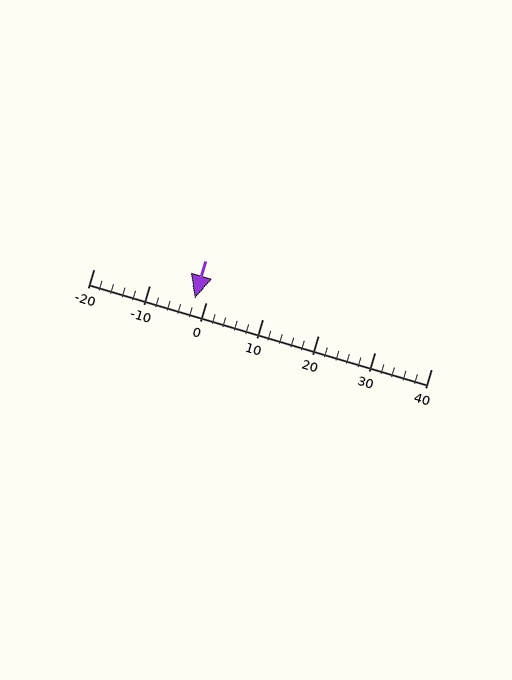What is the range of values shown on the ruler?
The ruler shows values from -20 to 40.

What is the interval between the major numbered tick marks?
The major tick marks are spaced 10 units apart.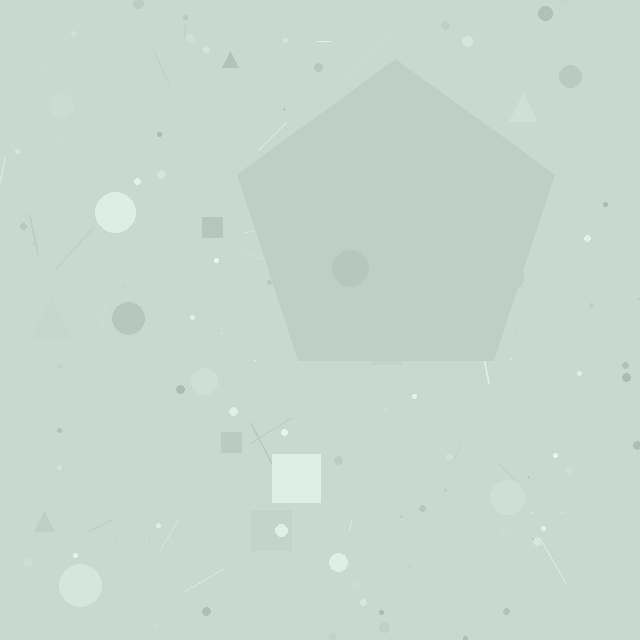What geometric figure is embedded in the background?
A pentagon is embedded in the background.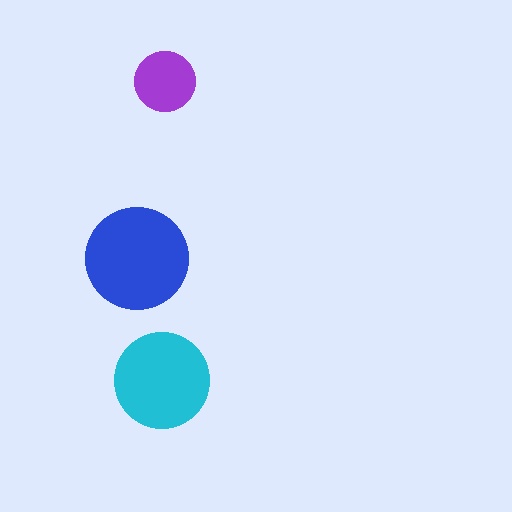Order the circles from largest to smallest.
the blue one, the cyan one, the purple one.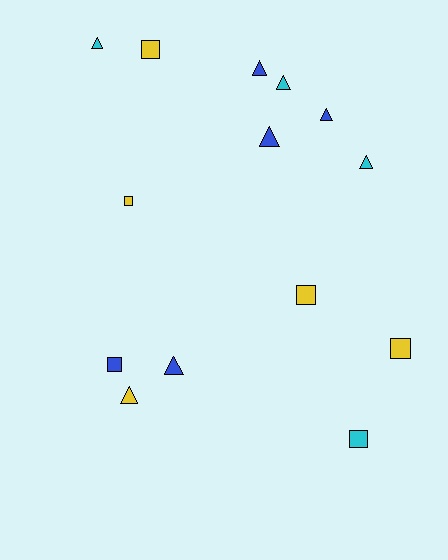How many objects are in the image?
There are 14 objects.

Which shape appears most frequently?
Triangle, with 8 objects.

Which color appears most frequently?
Blue, with 5 objects.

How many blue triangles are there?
There are 4 blue triangles.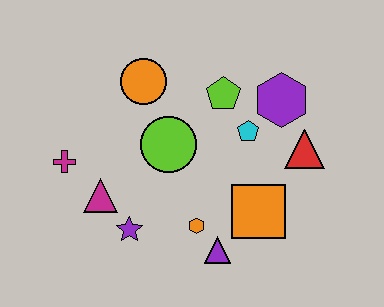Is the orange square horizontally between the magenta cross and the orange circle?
No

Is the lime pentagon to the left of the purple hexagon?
Yes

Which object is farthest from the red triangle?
The magenta cross is farthest from the red triangle.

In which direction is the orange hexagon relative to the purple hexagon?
The orange hexagon is below the purple hexagon.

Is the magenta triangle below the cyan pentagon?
Yes